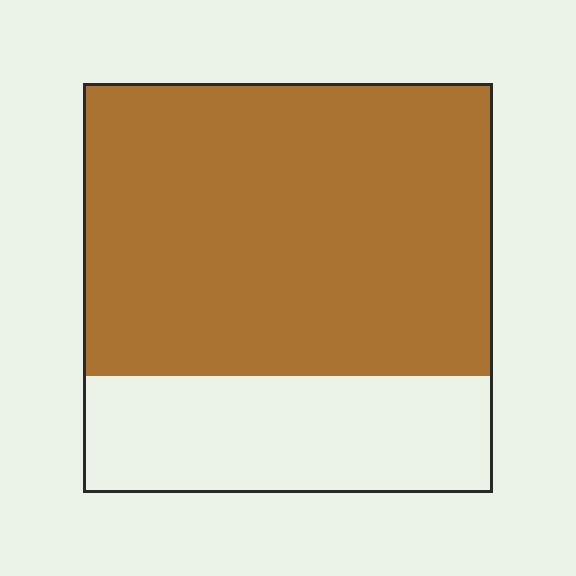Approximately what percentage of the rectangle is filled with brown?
Approximately 70%.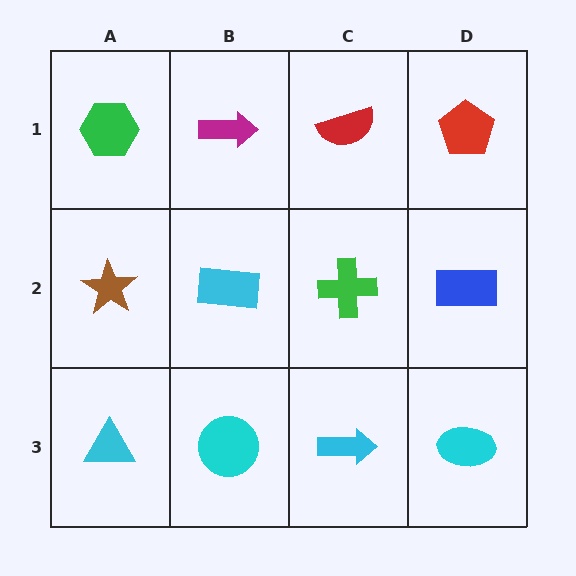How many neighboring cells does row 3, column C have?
3.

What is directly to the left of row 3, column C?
A cyan circle.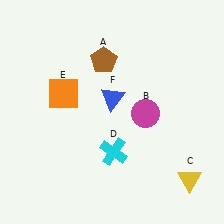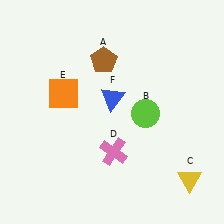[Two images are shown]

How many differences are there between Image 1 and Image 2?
There are 2 differences between the two images.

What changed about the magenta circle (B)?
In Image 1, B is magenta. In Image 2, it changed to lime.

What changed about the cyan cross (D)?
In Image 1, D is cyan. In Image 2, it changed to pink.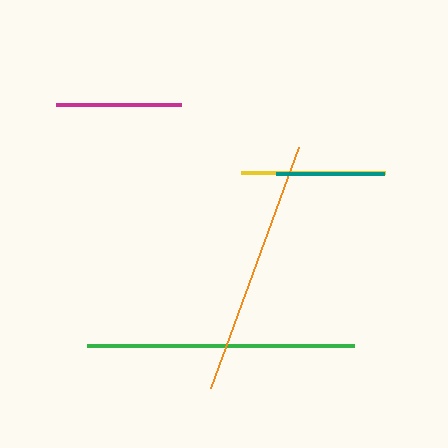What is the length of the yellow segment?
The yellow segment is approximately 143 pixels long.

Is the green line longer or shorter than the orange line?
The green line is longer than the orange line.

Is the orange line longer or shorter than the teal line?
The orange line is longer than the teal line.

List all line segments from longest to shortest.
From longest to shortest: green, orange, yellow, magenta, teal.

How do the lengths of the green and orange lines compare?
The green and orange lines are approximately the same length.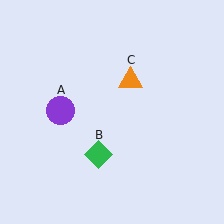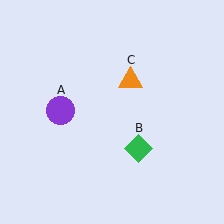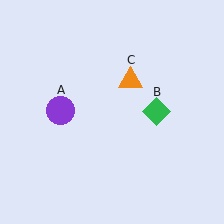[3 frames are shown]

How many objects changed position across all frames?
1 object changed position: green diamond (object B).